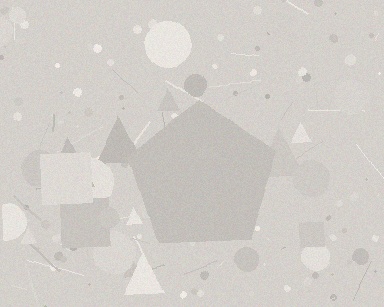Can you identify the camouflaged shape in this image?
The camouflaged shape is a pentagon.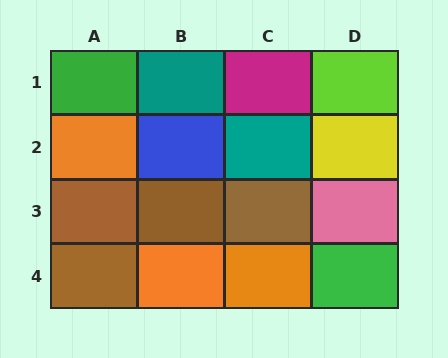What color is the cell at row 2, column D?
Yellow.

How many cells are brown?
4 cells are brown.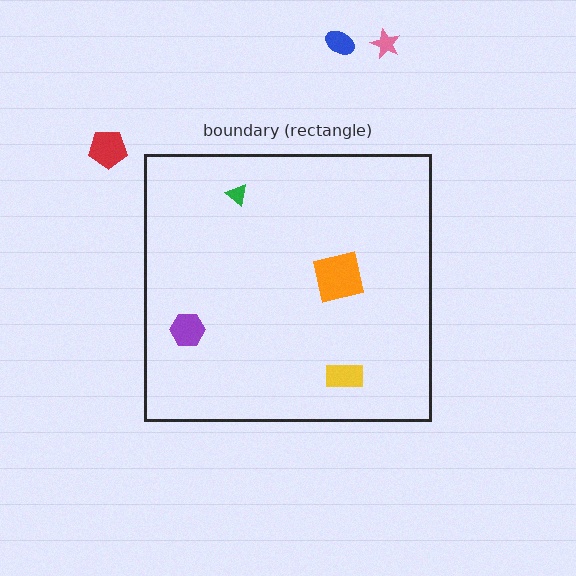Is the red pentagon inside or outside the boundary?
Outside.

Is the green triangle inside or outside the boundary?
Inside.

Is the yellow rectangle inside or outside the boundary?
Inside.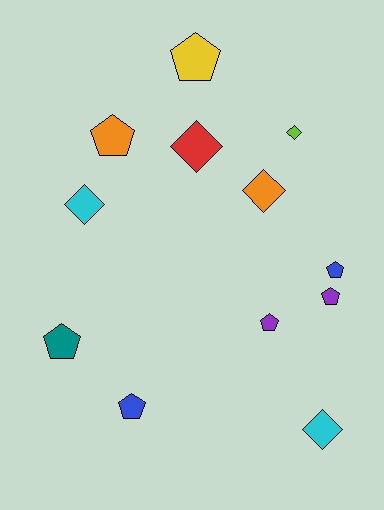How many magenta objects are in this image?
There are no magenta objects.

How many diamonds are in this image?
There are 5 diamonds.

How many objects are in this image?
There are 12 objects.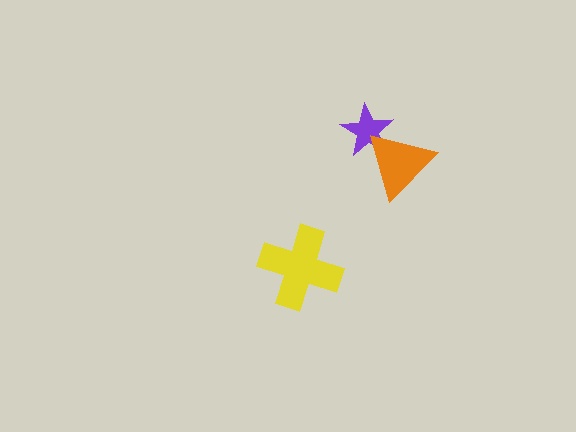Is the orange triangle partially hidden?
No, no other shape covers it.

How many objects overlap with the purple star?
1 object overlaps with the purple star.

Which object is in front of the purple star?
The orange triangle is in front of the purple star.